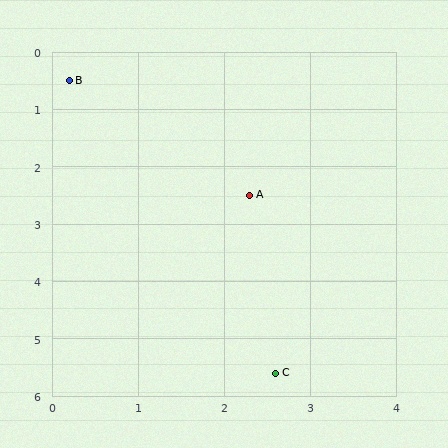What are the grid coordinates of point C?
Point C is at approximately (2.6, 5.6).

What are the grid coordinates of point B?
Point B is at approximately (0.2, 0.5).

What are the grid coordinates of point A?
Point A is at approximately (2.3, 2.5).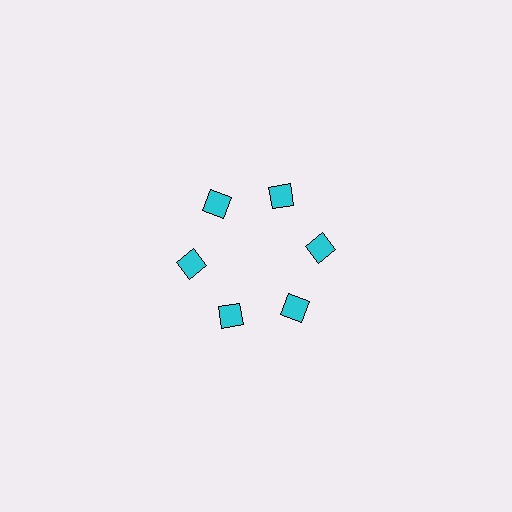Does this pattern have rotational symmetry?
Yes, this pattern has 6-fold rotational symmetry. It looks the same after rotating 60 degrees around the center.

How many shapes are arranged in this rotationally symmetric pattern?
There are 6 shapes, arranged in 6 groups of 1.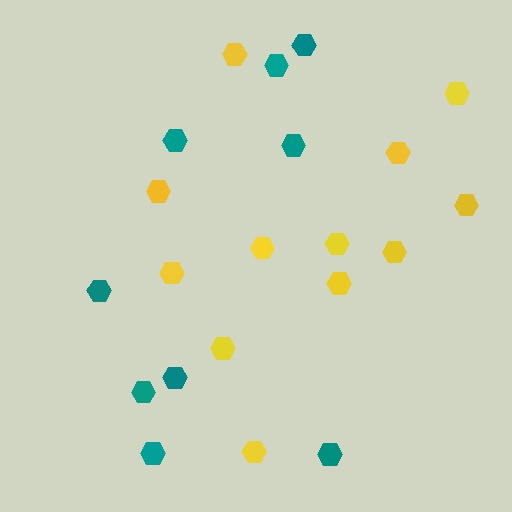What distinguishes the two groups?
There are 2 groups: one group of yellow hexagons (12) and one group of teal hexagons (9).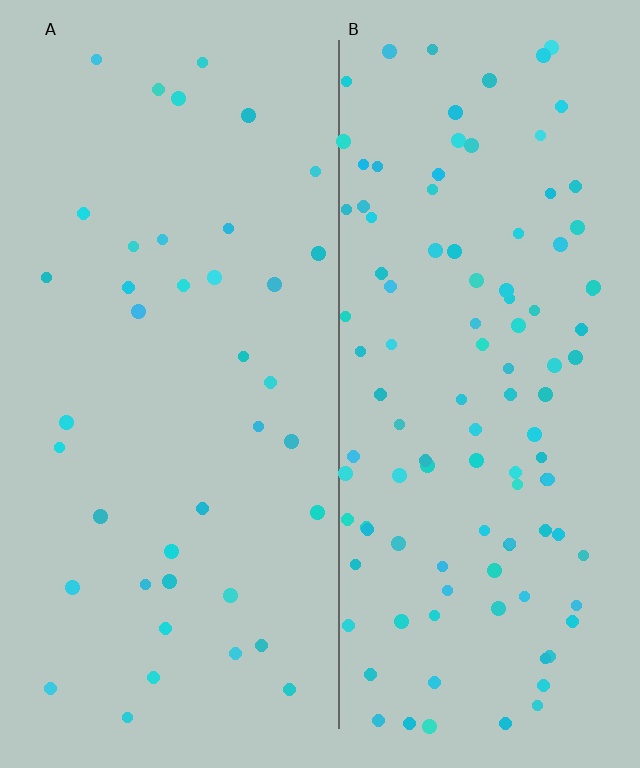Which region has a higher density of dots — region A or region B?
B (the right).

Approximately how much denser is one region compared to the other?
Approximately 2.8× — region B over region A.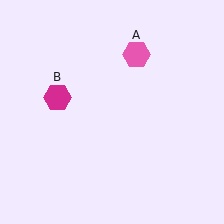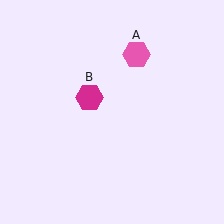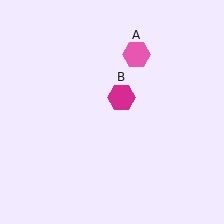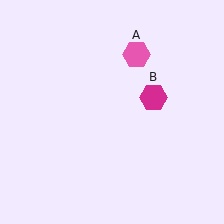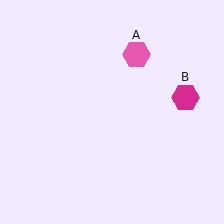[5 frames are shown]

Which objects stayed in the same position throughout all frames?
Pink hexagon (object A) remained stationary.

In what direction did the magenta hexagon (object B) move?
The magenta hexagon (object B) moved right.